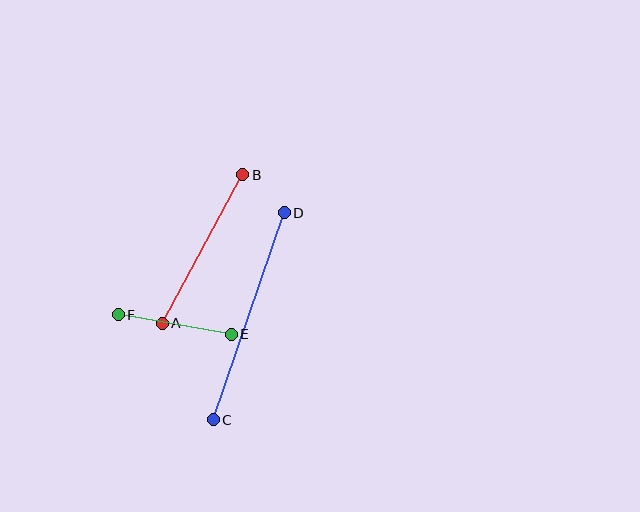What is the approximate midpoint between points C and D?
The midpoint is at approximately (249, 316) pixels.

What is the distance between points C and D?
The distance is approximately 219 pixels.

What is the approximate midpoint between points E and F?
The midpoint is at approximately (175, 325) pixels.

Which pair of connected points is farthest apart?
Points C and D are farthest apart.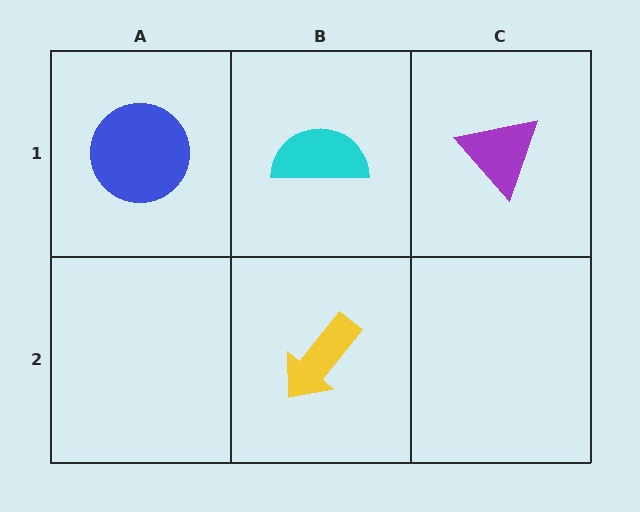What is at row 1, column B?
A cyan semicircle.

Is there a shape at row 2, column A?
No, that cell is empty.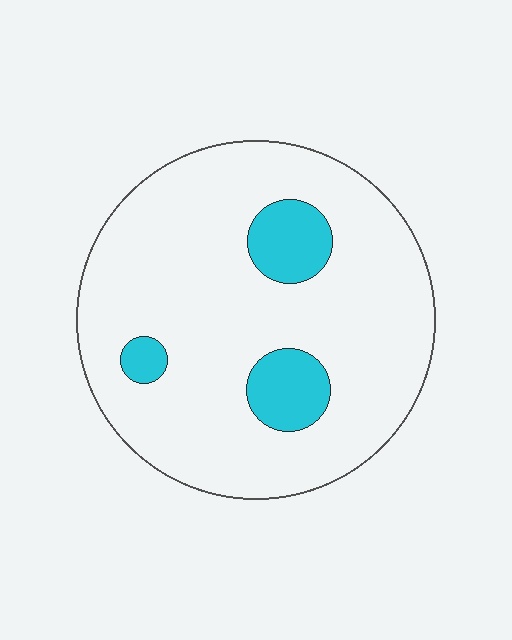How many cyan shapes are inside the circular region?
3.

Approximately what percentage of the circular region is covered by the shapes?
Approximately 15%.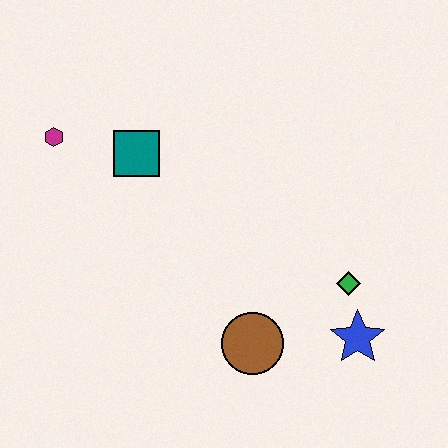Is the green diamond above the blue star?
Yes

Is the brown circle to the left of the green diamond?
Yes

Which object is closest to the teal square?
The magenta hexagon is closest to the teal square.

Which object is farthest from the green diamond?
The magenta hexagon is farthest from the green diamond.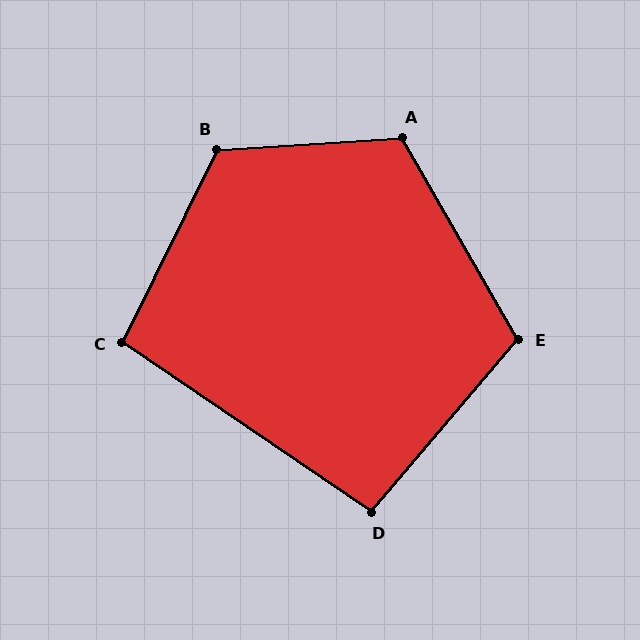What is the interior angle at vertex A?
Approximately 117 degrees (obtuse).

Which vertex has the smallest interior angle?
D, at approximately 96 degrees.